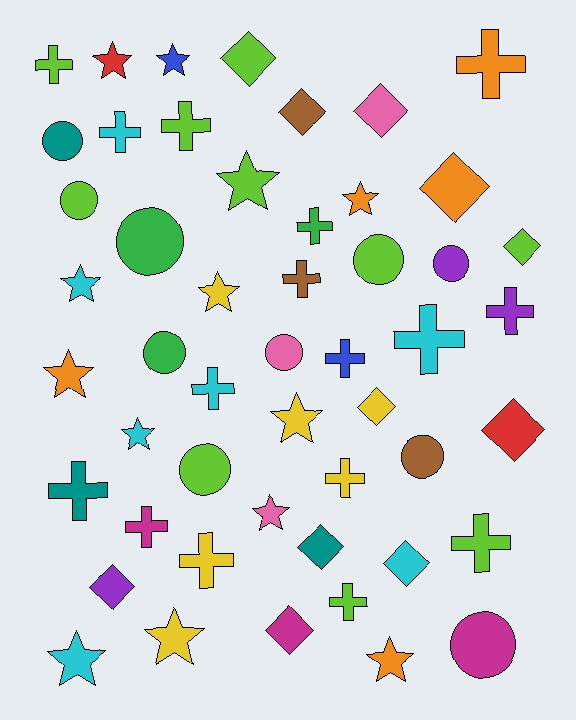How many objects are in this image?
There are 50 objects.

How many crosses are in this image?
There are 16 crosses.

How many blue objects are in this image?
There are 2 blue objects.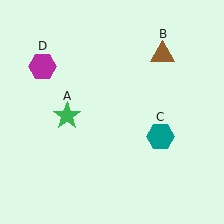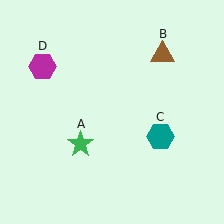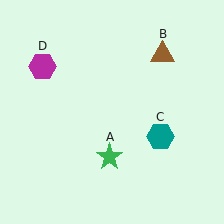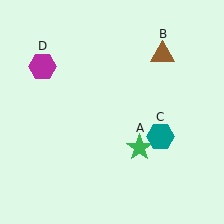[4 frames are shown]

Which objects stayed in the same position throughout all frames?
Brown triangle (object B) and teal hexagon (object C) and magenta hexagon (object D) remained stationary.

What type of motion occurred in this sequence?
The green star (object A) rotated counterclockwise around the center of the scene.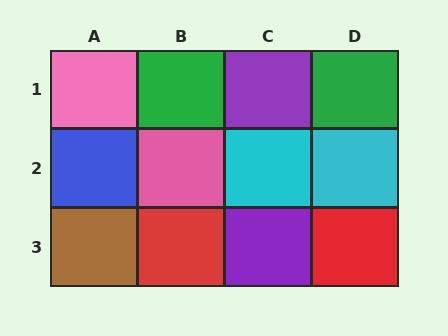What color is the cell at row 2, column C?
Cyan.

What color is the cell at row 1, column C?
Purple.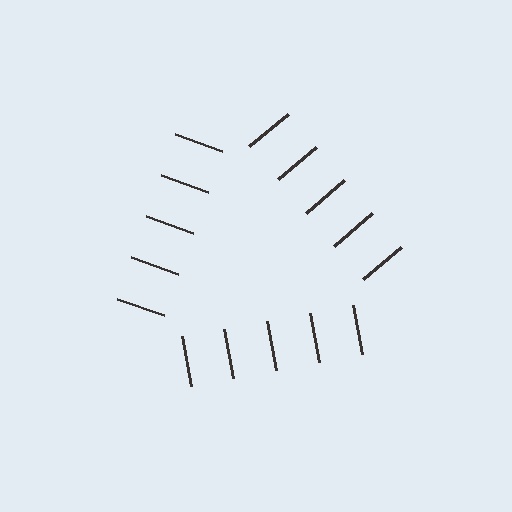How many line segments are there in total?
15 — 5 along each of the 3 edges.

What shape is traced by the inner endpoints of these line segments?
An illusory triangle — the line segments terminate on its edges but no continuous stroke is drawn.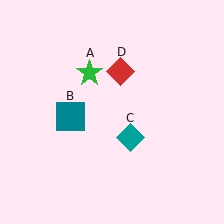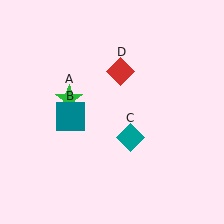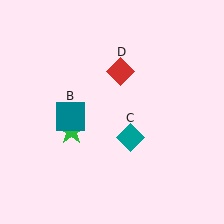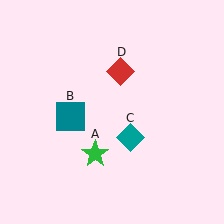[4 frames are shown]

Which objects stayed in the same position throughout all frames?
Teal square (object B) and teal diamond (object C) and red diamond (object D) remained stationary.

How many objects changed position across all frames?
1 object changed position: green star (object A).